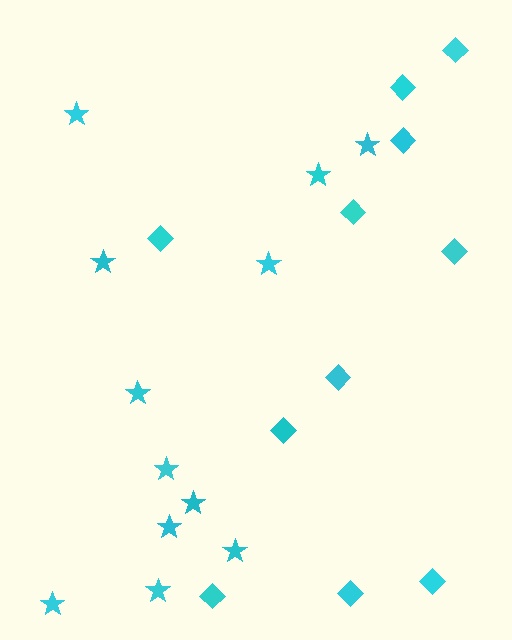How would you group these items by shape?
There are 2 groups: one group of diamonds (11) and one group of stars (12).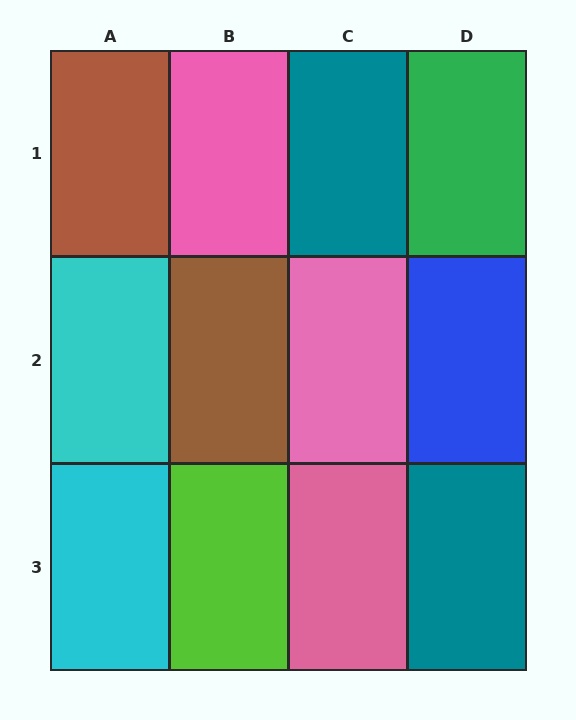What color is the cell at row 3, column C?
Pink.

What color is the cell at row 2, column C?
Pink.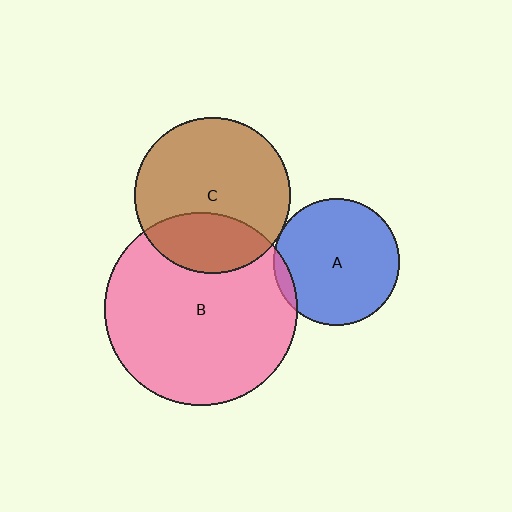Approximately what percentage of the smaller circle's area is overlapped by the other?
Approximately 5%.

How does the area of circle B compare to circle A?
Approximately 2.3 times.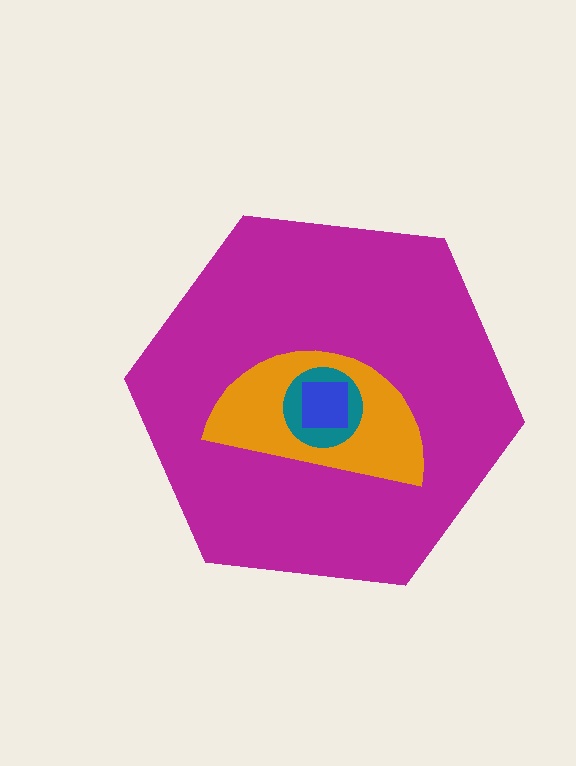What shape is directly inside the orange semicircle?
The teal circle.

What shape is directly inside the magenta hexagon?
The orange semicircle.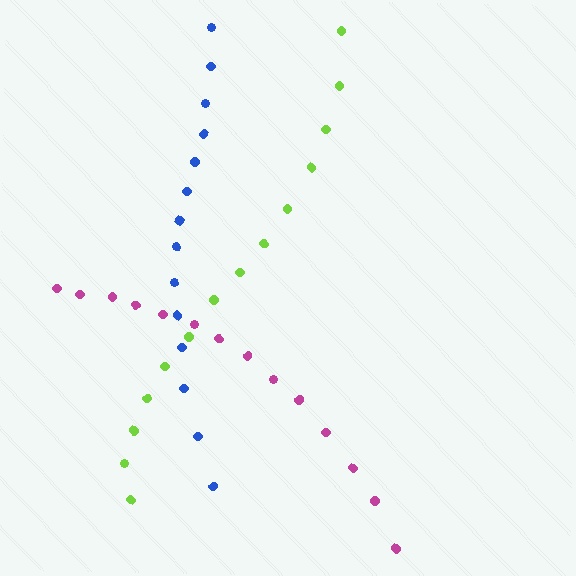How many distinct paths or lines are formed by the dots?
There are 3 distinct paths.